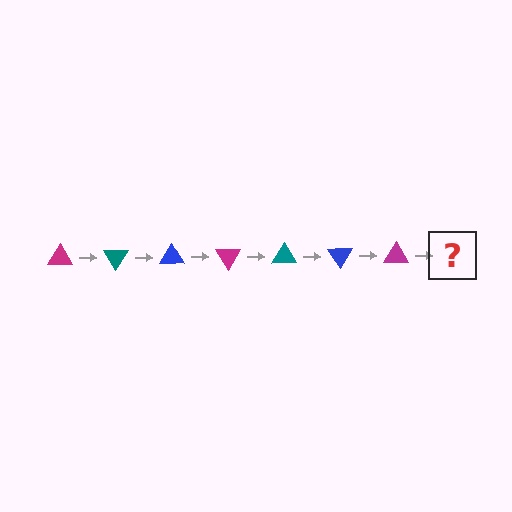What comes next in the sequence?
The next element should be a teal triangle, rotated 420 degrees from the start.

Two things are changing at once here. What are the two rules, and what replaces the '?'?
The two rules are that it rotates 60 degrees each step and the color cycles through magenta, teal, and blue. The '?' should be a teal triangle, rotated 420 degrees from the start.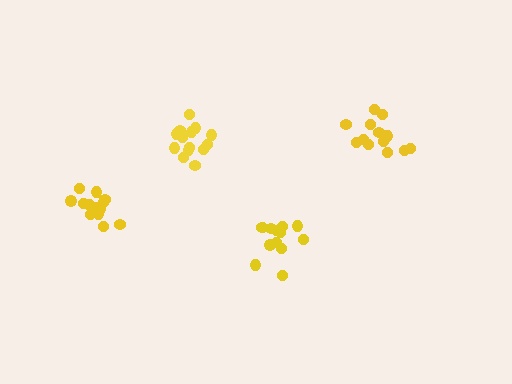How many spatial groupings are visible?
There are 4 spatial groupings.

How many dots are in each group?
Group 1: 14 dots, Group 2: 15 dots, Group 3: 13 dots, Group 4: 13 dots (55 total).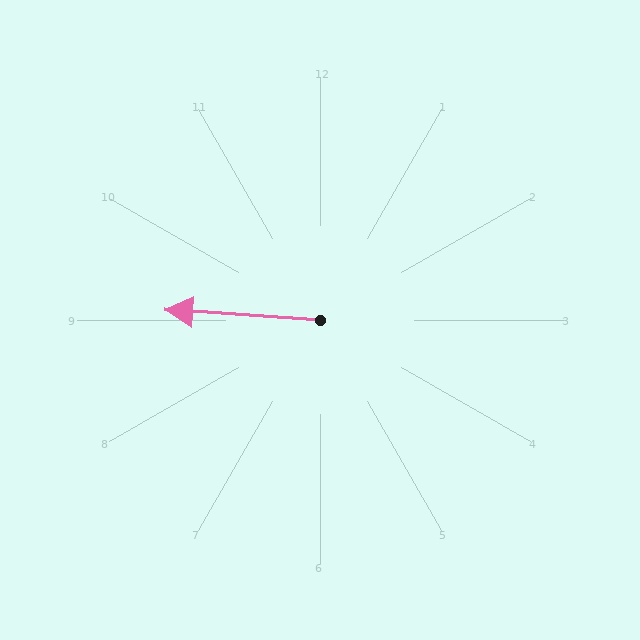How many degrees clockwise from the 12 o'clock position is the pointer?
Approximately 274 degrees.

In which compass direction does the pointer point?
West.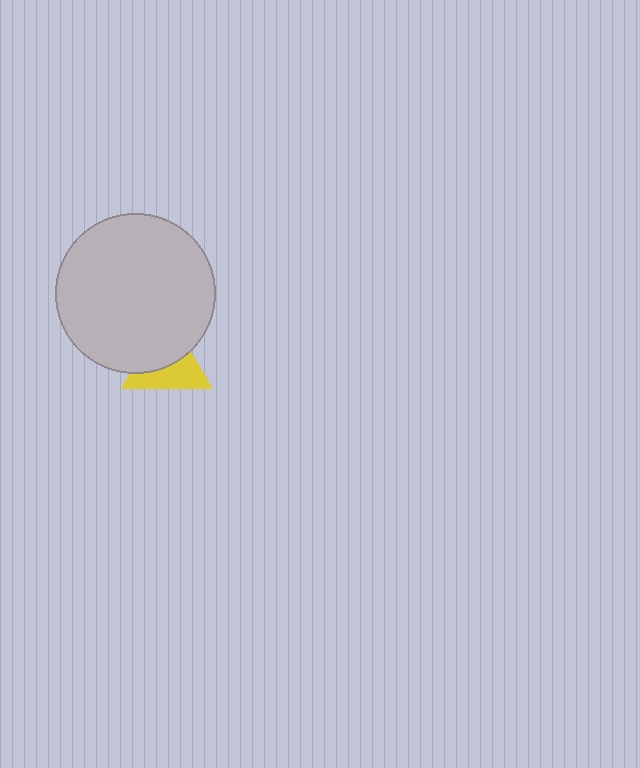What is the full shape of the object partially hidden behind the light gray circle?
The partially hidden object is a yellow triangle.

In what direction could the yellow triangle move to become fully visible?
The yellow triangle could move down. That would shift it out from behind the light gray circle entirely.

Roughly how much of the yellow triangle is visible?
About half of it is visible (roughly 50%).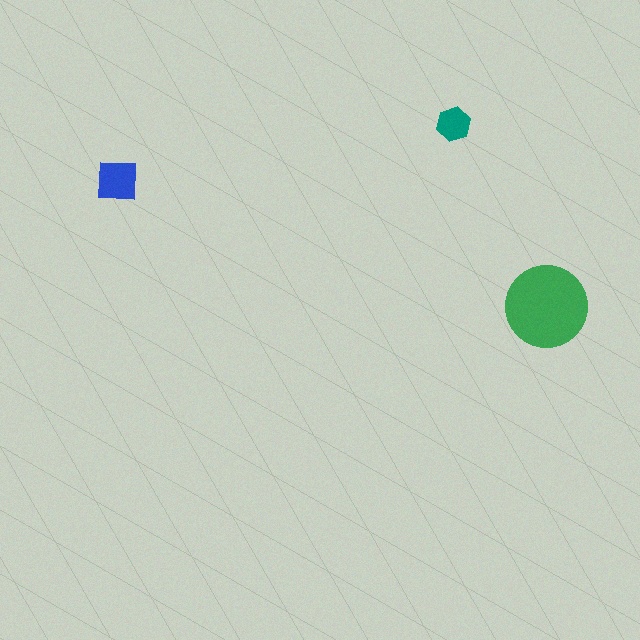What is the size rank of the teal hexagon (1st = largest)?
3rd.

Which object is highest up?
The teal hexagon is topmost.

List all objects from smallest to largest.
The teal hexagon, the blue square, the green circle.